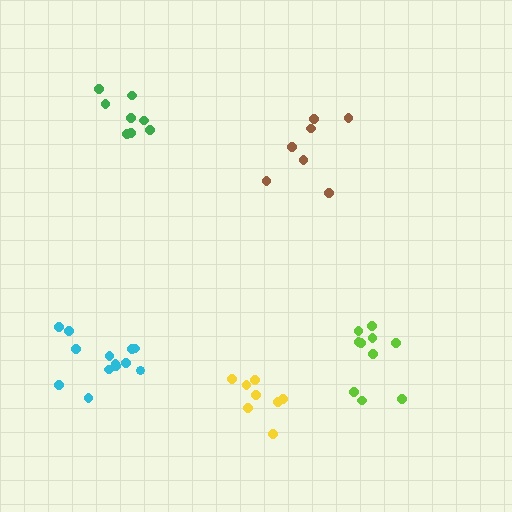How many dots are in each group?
Group 1: 7 dots, Group 2: 8 dots, Group 3: 10 dots, Group 4: 8 dots, Group 5: 13 dots (46 total).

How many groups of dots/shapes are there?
There are 5 groups.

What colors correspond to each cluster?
The clusters are colored: brown, green, lime, yellow, cyan.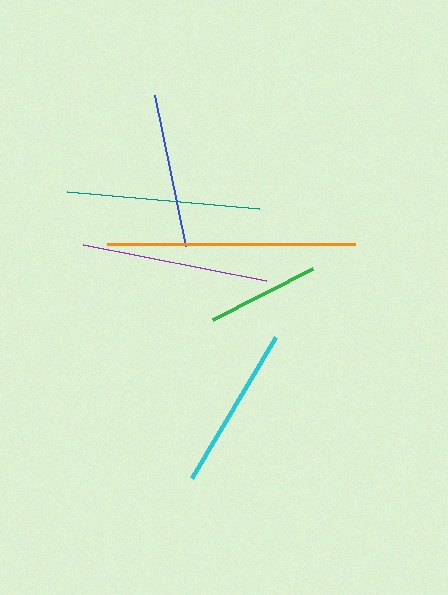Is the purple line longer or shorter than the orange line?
The orange line is longer than the purple line.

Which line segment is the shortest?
The green line is the shortest at approximately 112 pixels.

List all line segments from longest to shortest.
From longest to shortest: orange, teal, purple, cyan, blue, green.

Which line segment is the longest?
The orange line is the longest at approximately 248 pixels.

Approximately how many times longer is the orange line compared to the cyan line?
The orange line is approximately 1.5 times the length of the cyan line.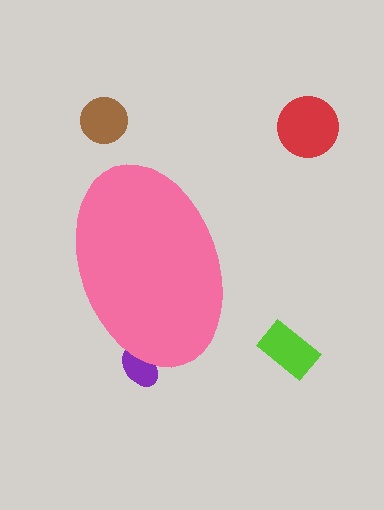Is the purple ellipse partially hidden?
Yes, the purple ellipse is partially hidden behind the pink ellipse.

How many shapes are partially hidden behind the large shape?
1 shape is partially hidden.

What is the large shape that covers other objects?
A pink ellipse.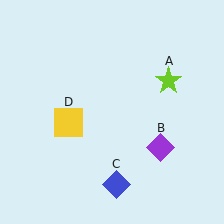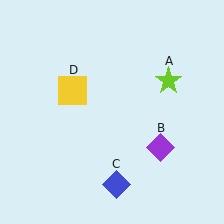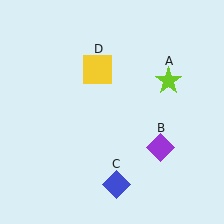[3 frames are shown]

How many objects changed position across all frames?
1 object changed position: yellow square (object D).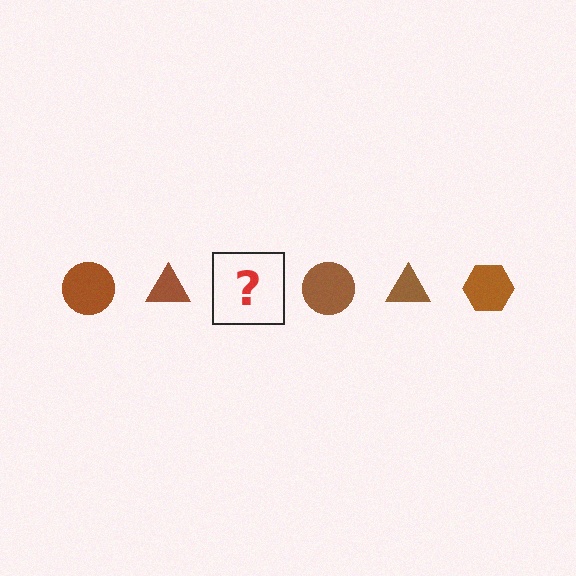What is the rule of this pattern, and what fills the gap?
The rule is that the pattern cycles through circle, triangle, hexagon shapes in brown. The gap should be filled with a brown hexagon.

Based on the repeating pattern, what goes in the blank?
The blank should be a brown hexagon.